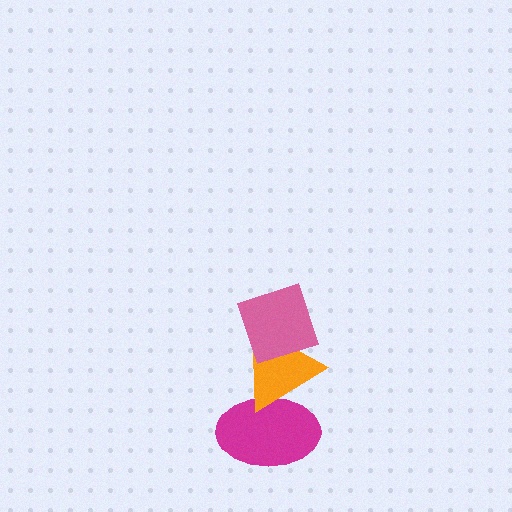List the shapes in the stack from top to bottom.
From top to bottom: the pink diamond, the orange triangle, the magenta ellipse.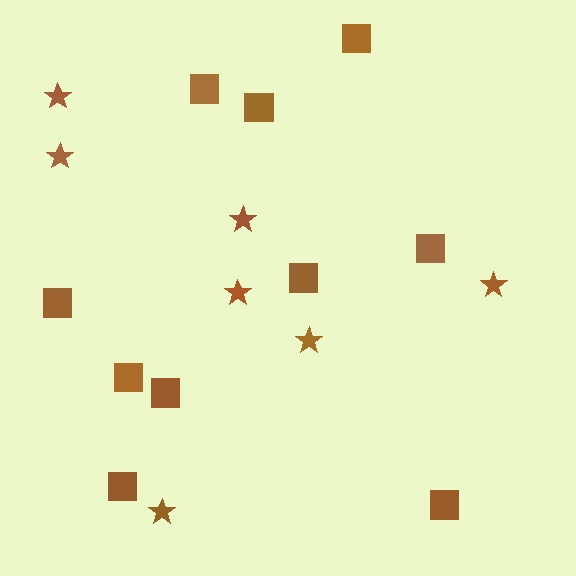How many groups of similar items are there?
There are 2 groups: one group of stars (7) and one group of squares (10).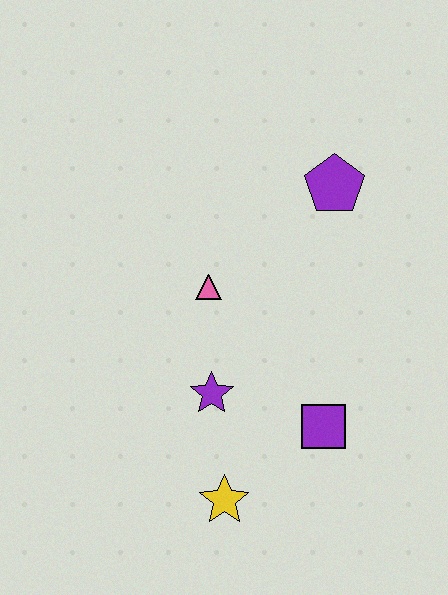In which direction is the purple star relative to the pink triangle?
The purple star is below the pink triangle.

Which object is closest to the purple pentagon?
The pink triangle is closest to the purple pentagon.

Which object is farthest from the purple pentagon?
The yellow star is farthest from the purple pentagon.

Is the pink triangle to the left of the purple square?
Yes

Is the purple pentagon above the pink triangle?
Yes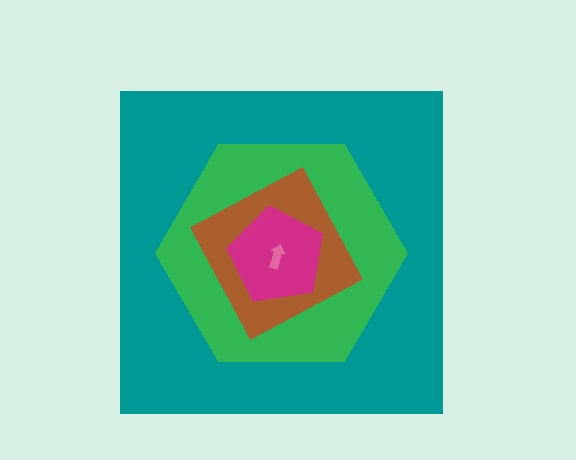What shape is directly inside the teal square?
The green hexagon.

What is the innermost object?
The pink arrow.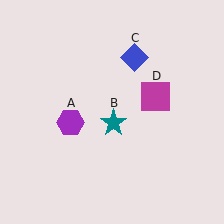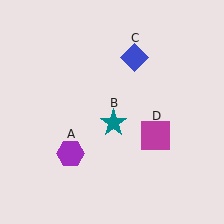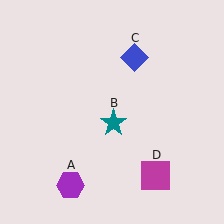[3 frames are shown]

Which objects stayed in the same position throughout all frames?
Teal star (object B) and blue diamond (object C) remained stationary.